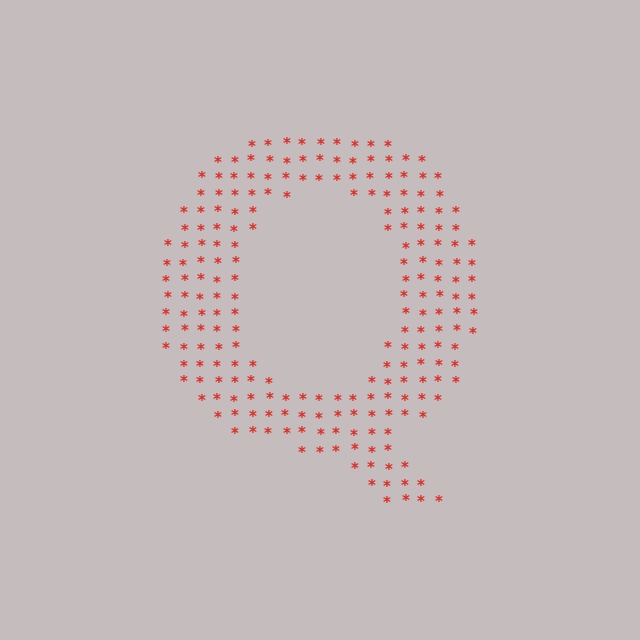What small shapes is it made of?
It is made of small asterisks.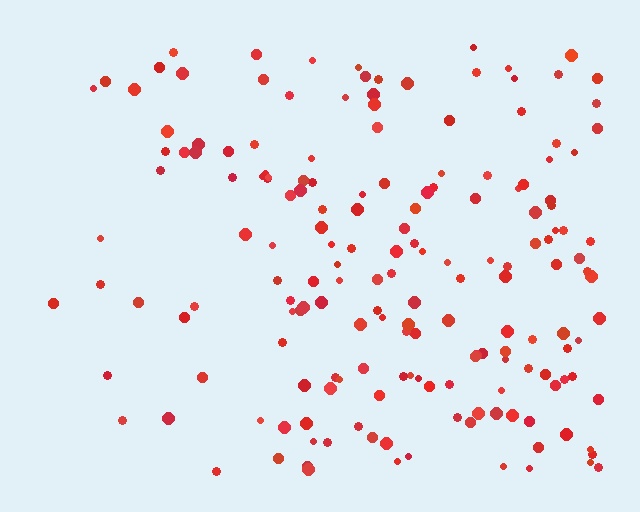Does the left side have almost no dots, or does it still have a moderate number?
Still a moderate number, just noticeably fewer than the right.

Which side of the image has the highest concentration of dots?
The right.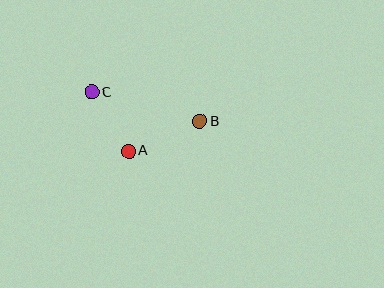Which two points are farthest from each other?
Points B and C are farthest from each other.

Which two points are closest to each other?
Points A and C are closest to each other.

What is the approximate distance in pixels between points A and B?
The distance between A and B is approximately 77 pixels.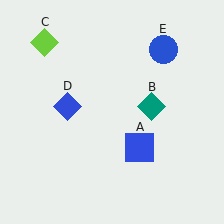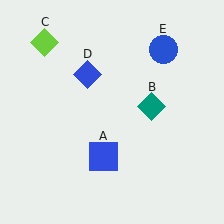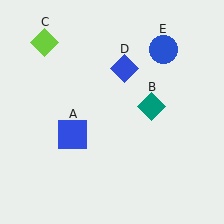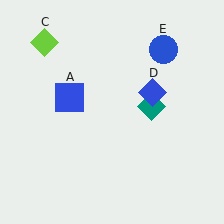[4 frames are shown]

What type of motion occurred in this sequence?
The blue square (object A), blue diamond (object D) rotated clockwise around the center of the scene.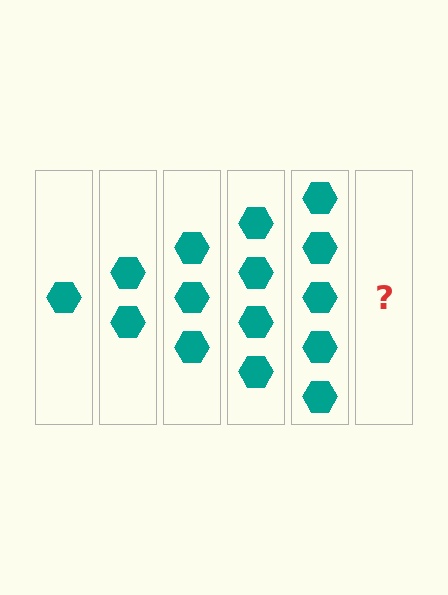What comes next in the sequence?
The next element should be 6 hexagons.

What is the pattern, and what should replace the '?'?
The pattern is that each step adds one more hexagon. The '?' should be 6 hexagons.